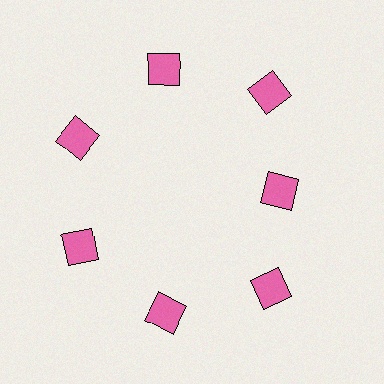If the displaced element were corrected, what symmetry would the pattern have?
It would have 7-fold rotational symmetry — the pattern would map onto itself every 51 degrees.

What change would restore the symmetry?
The symmetry would be restored by moving it outward, back onto the ring so that all 7 squares sit at equal angles and equal distance from the center.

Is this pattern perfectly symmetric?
No. The 7 pink squares are arranged in a ring, but one element near the 3 o'clock position is pulled inward toward the center, breaking the 7-fold rotational symmetry.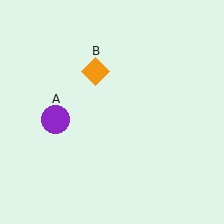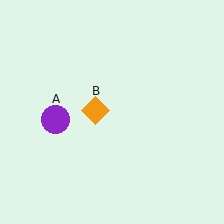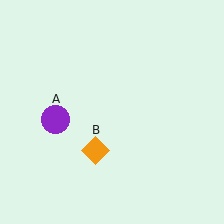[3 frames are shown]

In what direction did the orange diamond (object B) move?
The orange diamond (object B) moved down.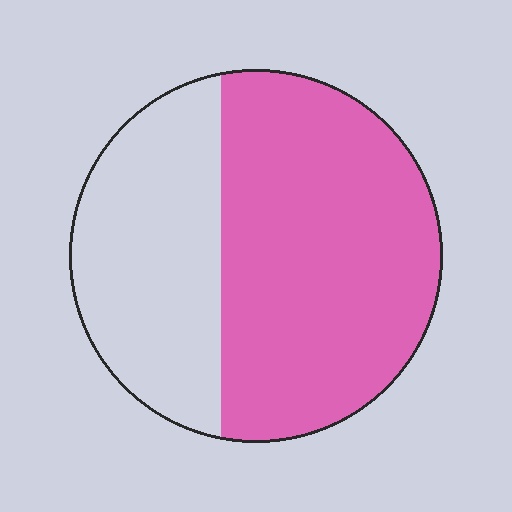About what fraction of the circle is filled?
About five eighths (5/8).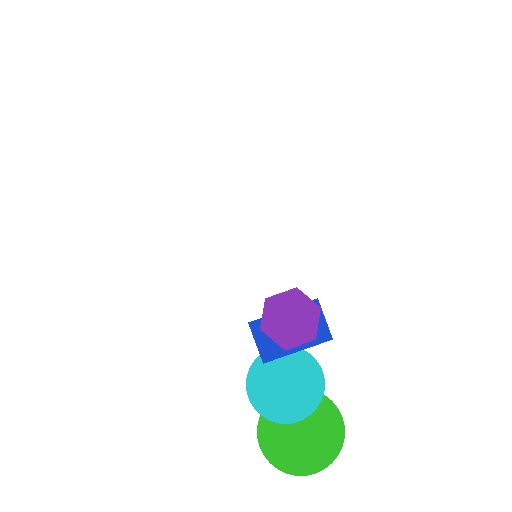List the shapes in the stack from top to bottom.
From top to bottom: the purple hexagon, the blue rectangle, the cyan circle, the green circle.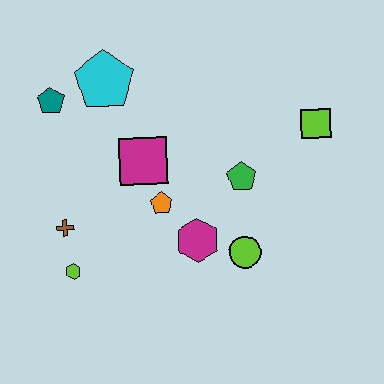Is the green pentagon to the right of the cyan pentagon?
Yes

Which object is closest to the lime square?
The green pentagon is closest to the lime square.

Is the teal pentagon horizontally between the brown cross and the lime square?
No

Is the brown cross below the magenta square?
Yes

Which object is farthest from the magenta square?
The lime square is farthest from the magenta square.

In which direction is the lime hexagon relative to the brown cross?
The lime hexagon is below the brown cross.